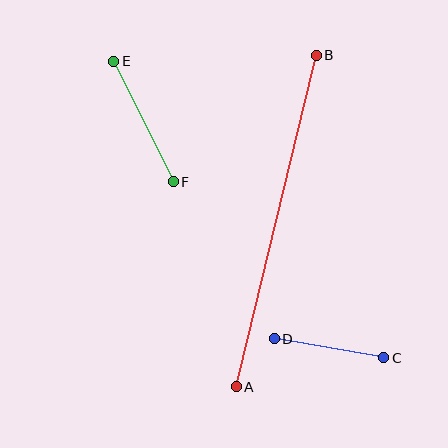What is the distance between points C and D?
The distance is approximately 112 pixels.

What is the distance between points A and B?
The distance is approximately 341 pixels.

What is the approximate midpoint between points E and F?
The midpoint is at approximately (143, 121) pixels.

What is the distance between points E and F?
The distance is approximately 135 pixels.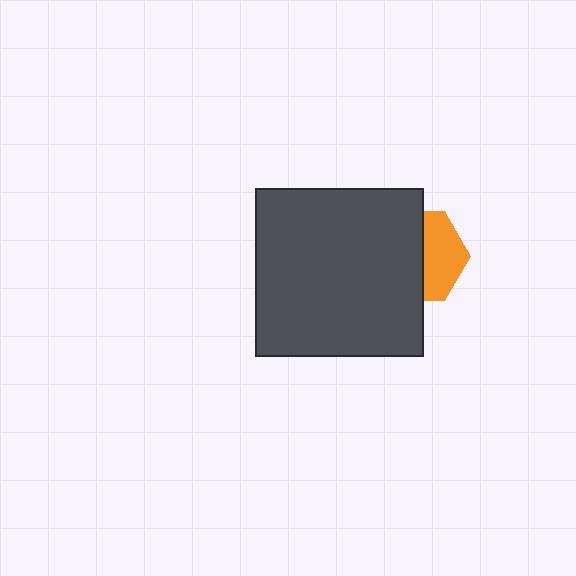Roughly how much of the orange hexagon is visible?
A small part of it is visible (roughly 44%).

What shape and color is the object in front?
The object in front is a dark gray square.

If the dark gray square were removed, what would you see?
You would see the complete orange hexagon.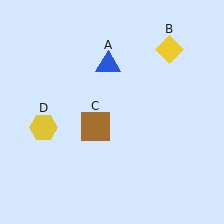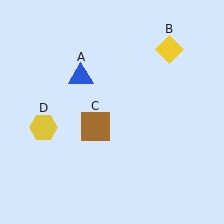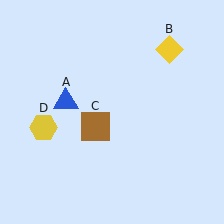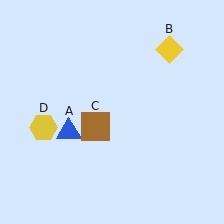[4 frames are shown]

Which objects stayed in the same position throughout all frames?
Yellow diamond (object B) and brown square (object C) and yellow hexagon (object D) remained stationary.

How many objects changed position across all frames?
1 object changed position: blue triangle (object A).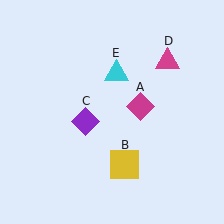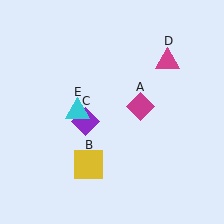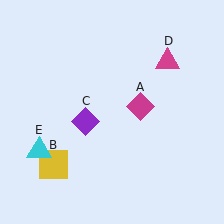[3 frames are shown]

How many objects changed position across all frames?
2 objects changed position: yellow square (object B), cyan triangle (object E).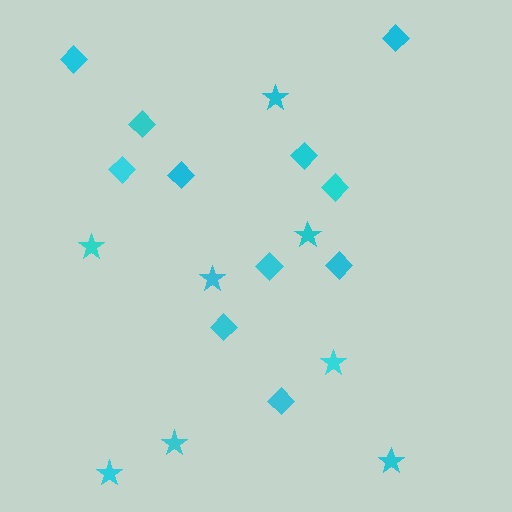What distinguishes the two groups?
There are 2 groups: one group of stars (8) and one group of diamonds (11).